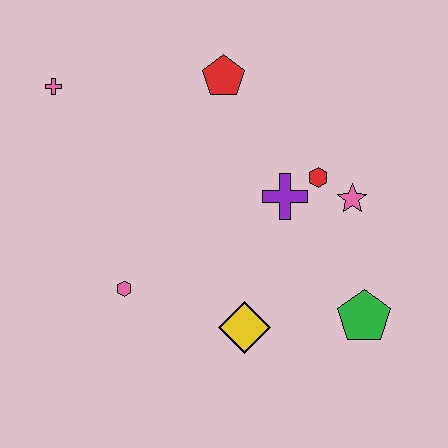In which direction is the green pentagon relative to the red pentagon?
The green pentagon is below the red pentagon.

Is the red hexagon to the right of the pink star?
No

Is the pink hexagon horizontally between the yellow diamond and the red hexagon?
No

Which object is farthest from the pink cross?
The green pentagon is farthest from the pink cross.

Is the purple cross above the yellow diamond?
Yes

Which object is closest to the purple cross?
The red hexagon is closest to the purple cross.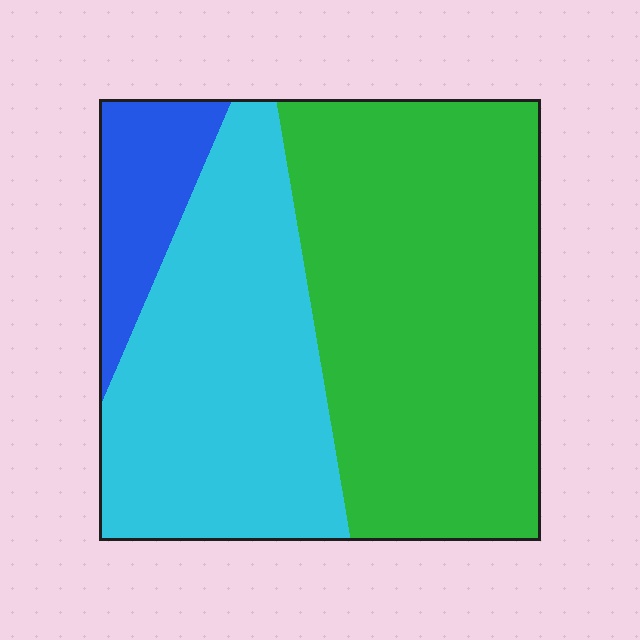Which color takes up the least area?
Blue, at roughly 10%.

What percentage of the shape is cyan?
Cyan takes up between a third and a half of the shape.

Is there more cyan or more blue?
Cyan.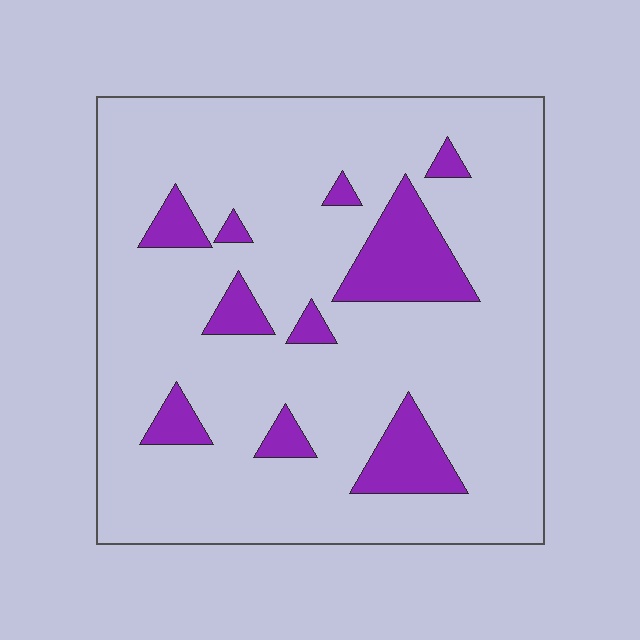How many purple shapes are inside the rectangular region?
10.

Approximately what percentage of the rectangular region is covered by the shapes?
Approximately 15%.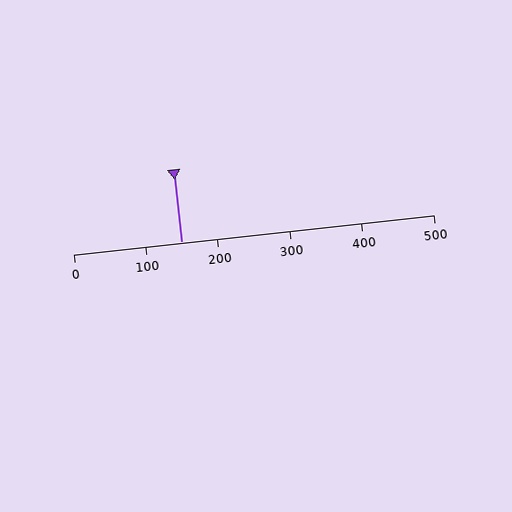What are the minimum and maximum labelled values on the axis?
The axis runs from 0 to 500.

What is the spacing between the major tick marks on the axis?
The major ticks are spaced 100 apart.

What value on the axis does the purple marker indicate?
The marker indicates approximately 150.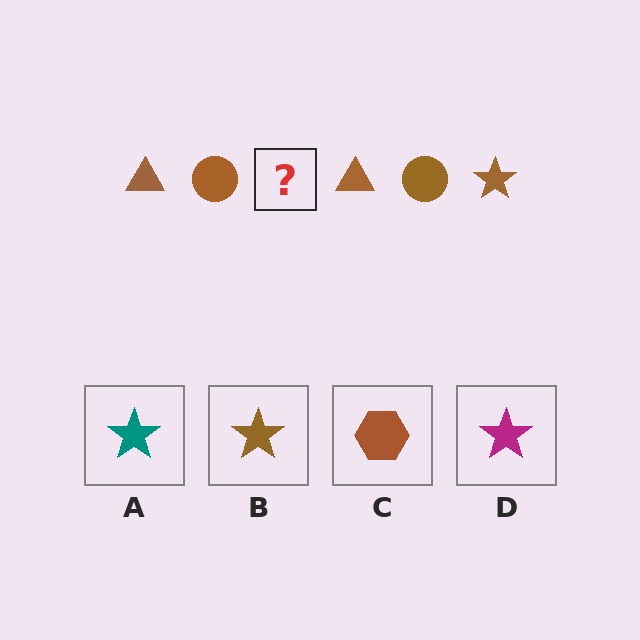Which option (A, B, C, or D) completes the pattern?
B.